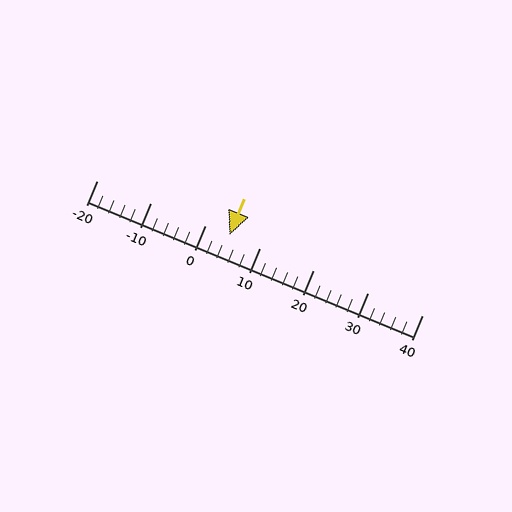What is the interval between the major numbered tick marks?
The major tick marks are spaced 10 units apart.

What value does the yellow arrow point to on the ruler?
The yellow arrow points to approximately 4.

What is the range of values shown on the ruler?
The ruler shows values from -20 to 40.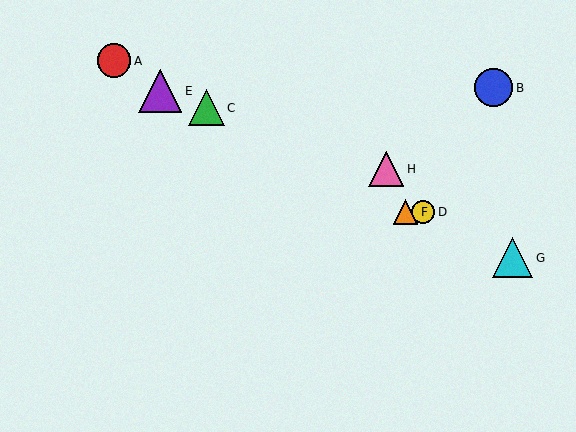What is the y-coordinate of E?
Object E is at y≈91.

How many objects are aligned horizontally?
2 objects (D, F) are aligned horizontally.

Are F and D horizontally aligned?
Yes, both are at y≈212.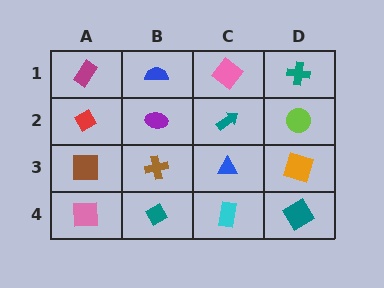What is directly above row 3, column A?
A red diamond.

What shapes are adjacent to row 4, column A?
A brown square (row 3, column A), a teal diamond (row 4, column B).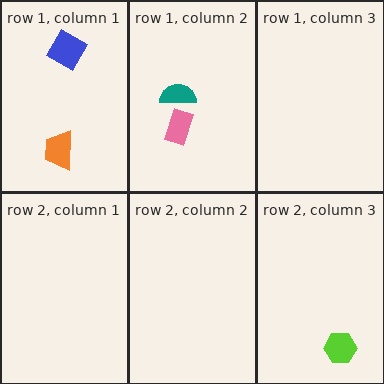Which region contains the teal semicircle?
The row 1, column 2 region.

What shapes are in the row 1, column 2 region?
The teal semicircle, the pink rectangle.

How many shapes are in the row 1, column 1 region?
2.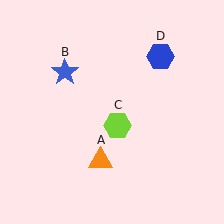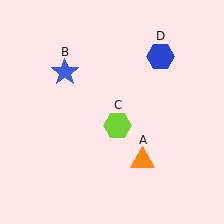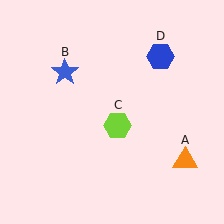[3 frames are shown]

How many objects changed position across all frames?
1 object changed position: orange triangle (object A).